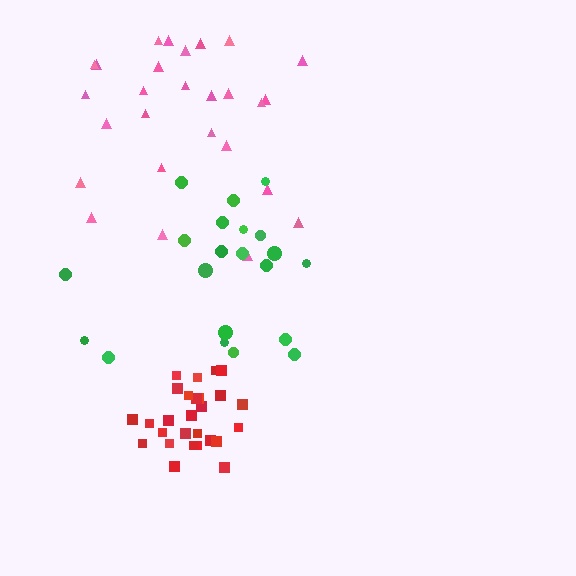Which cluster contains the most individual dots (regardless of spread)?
Red (27).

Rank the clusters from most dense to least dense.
red, pink, green.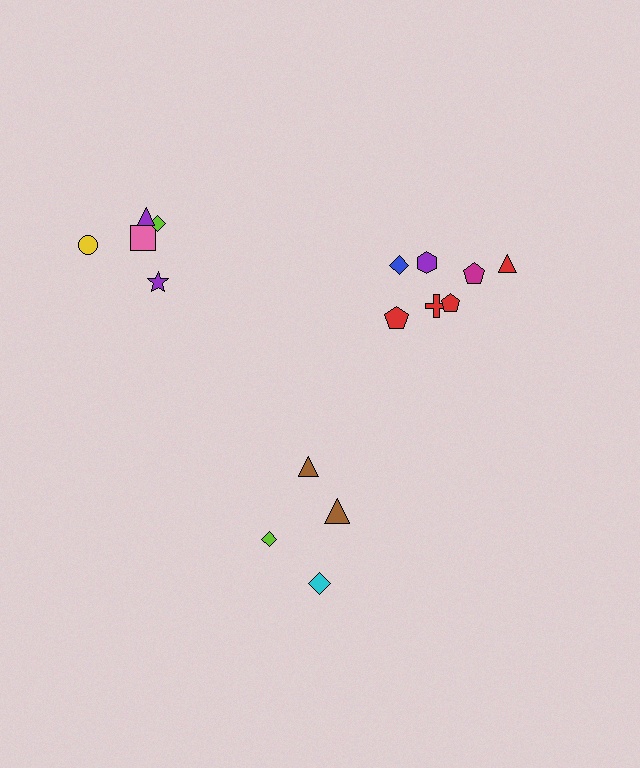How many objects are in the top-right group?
There are 8 objects.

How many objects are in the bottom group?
There are 4 objects.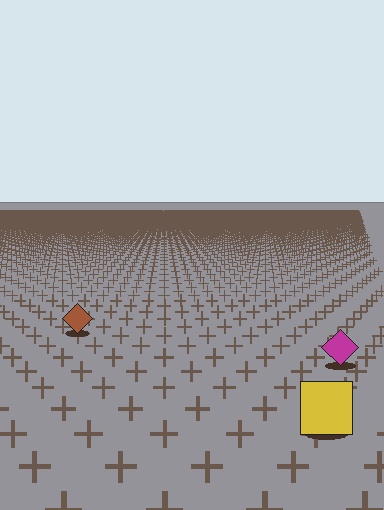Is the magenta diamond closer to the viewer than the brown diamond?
Yes. The magenta diamond is closer — you can tell from the texture gradient: the ground texture is coarser near it.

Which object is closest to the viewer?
The yellow square is closest. The texture marks near it are larger and more spread out.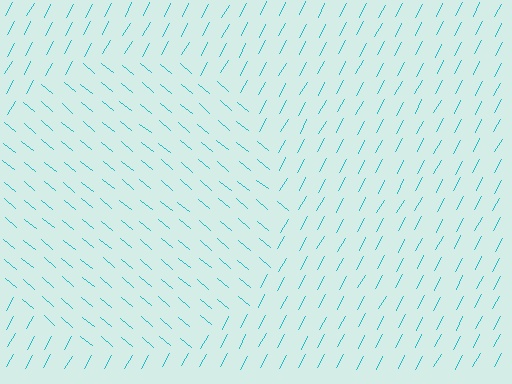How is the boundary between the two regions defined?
The boundary is defined purely by a change in line orientation (approximately 79 degrees difference). All lines are the same color and thickness.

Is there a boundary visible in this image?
Yes, there is a texture boundary formed by a change in line orientation.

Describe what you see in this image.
The image is filled with small cyan line segments. A circle region in the image has lines oriented differently from the surrounding lines, creating a visible texture boundary.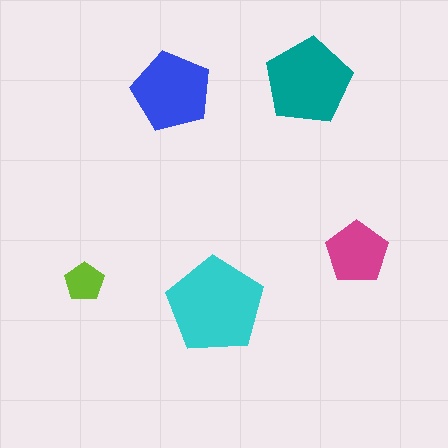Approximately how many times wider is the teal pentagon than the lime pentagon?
About 2 times wider.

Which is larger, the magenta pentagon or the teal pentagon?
The teal one.